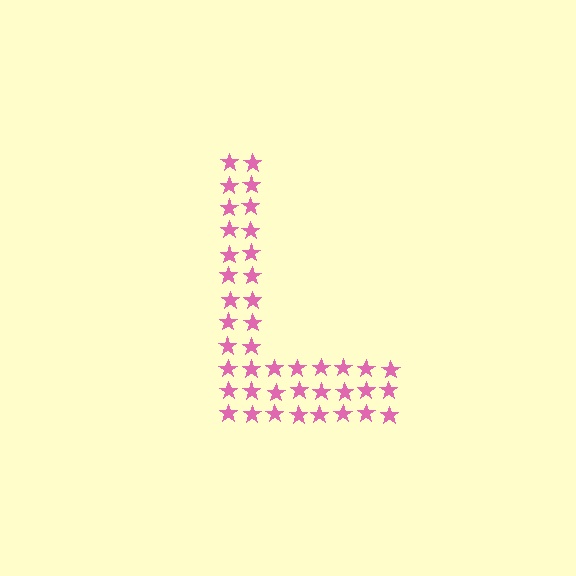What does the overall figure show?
The overall figure shows the letter L.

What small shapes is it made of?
It is made of small stars.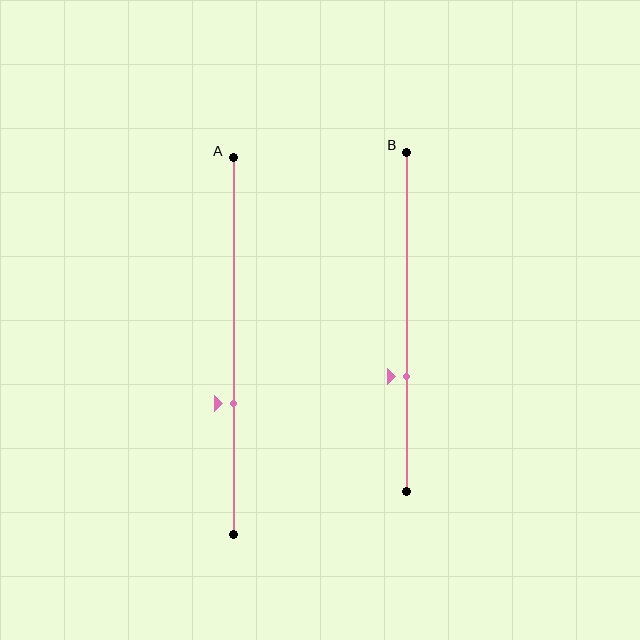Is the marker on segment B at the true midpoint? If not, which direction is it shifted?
No, the marker on segment B is shifted downward by about 16% of the segment length.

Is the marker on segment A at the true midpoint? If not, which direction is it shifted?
No, the marker on segment A is shifted downward by about 15% of the segment length.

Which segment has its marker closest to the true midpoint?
Segment A has its marker closest to the true midpoint.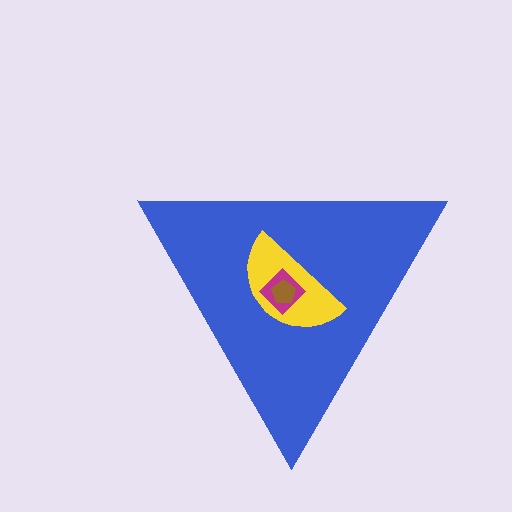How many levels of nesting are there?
4.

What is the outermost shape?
The blue triangle.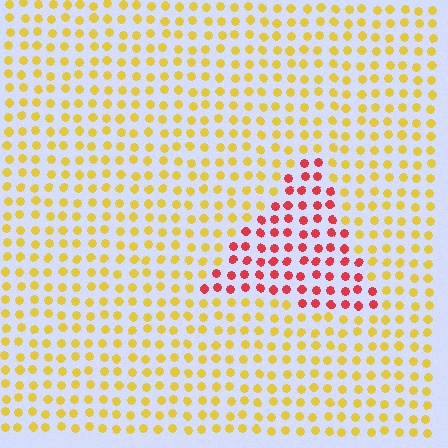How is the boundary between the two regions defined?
The boundary is defined purely by a slight shift in hue (about 57 degrees). Spacing, size, and orientation are identical on both sides.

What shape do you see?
I see a triangle.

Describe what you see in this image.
The image is filled with small yellow elements in a uniform arrangement. A triangle-shaped region is visible where the elements are tinted to a slightly different hue, forming a subtle color boundary.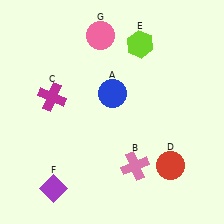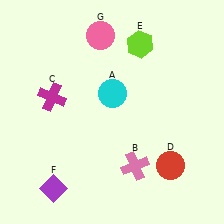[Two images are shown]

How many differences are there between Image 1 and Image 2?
There is 1 difference between the two images.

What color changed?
The circle (A) changed from blue in Image 1 to cyan in Image 2.